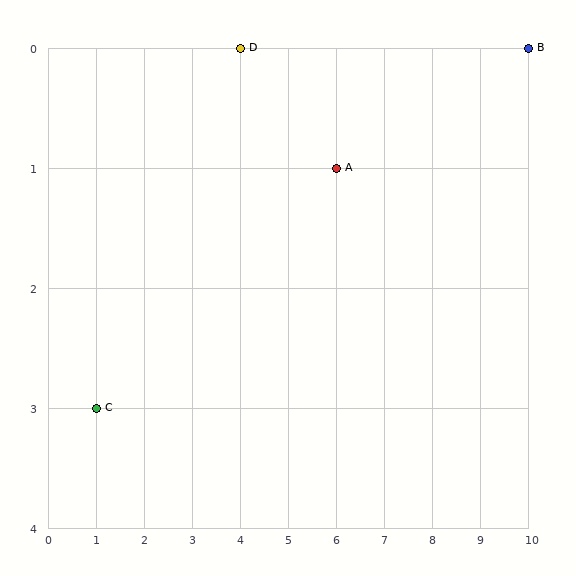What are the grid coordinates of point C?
Point C is at grid coordinates (1, 3).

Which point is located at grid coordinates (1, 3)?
Point C is at (1, 3).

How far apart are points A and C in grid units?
Points A and C are 5 columns and 2 rows apart (about 5.4 grid units diagonally).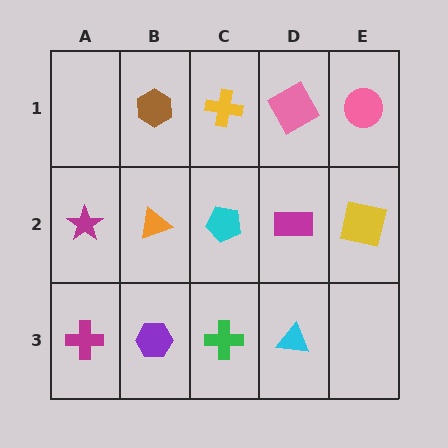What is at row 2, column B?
An orange triangle.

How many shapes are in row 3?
4 shapes.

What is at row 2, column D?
A magenta rectangle.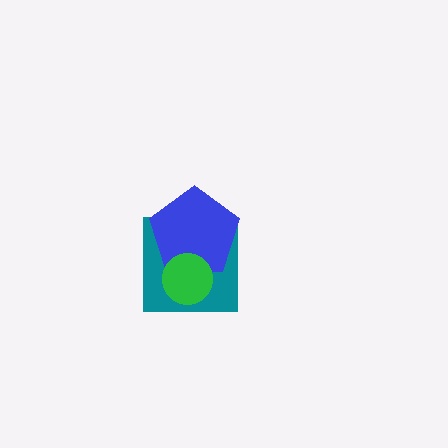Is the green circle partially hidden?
No, no other shape covers it.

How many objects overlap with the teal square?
2 objects overlap with the teal square.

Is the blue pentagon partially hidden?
Yes, it is partially covered by another shape.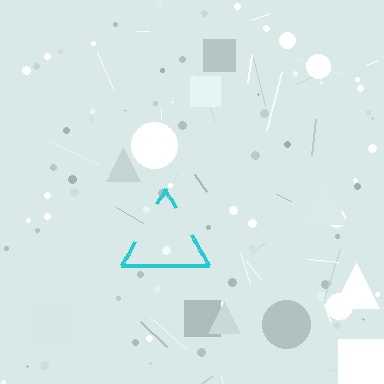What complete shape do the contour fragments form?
The contour fragments form a triangle.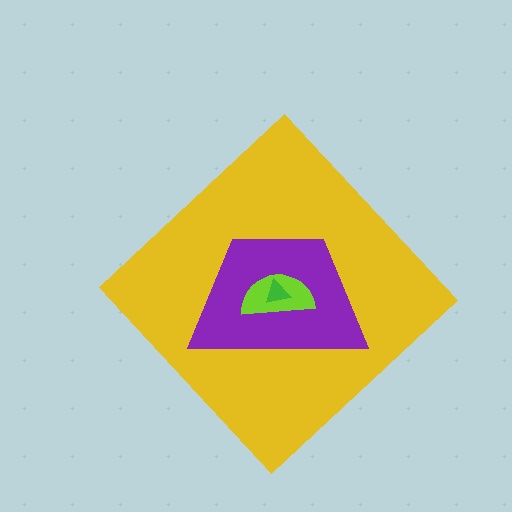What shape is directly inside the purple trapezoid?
The lime semicircle.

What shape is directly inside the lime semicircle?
The green triangle.